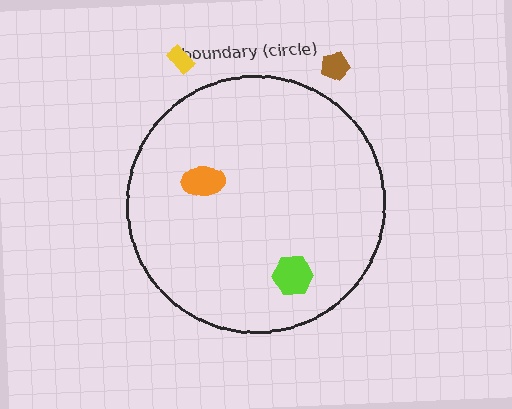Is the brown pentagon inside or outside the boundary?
Outside.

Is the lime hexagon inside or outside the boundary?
Inside.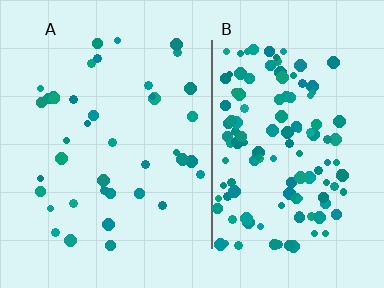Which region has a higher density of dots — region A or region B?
B (the right).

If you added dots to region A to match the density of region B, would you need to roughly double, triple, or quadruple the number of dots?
Approximately triple.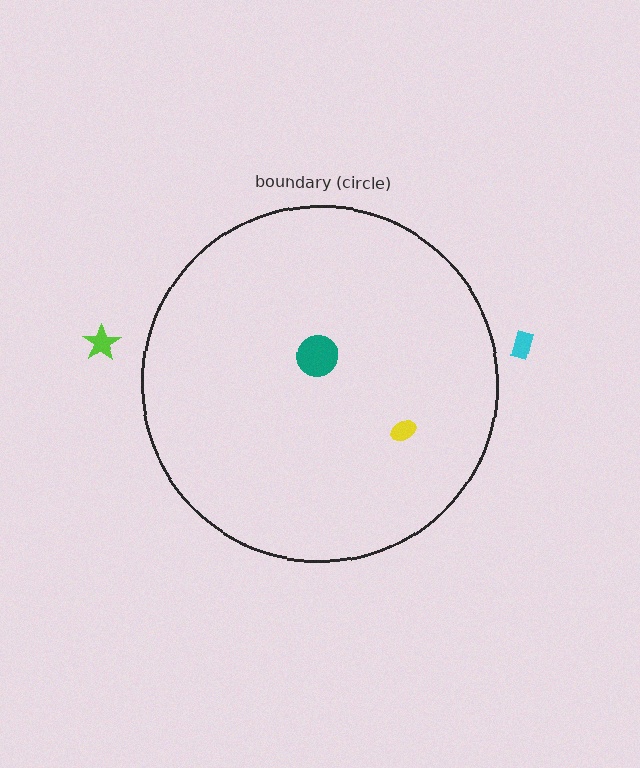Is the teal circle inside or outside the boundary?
Inside.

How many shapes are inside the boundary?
2 inside, 2 outside.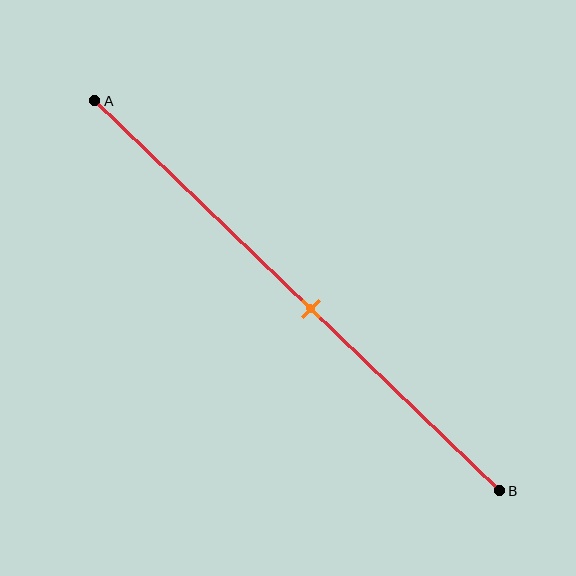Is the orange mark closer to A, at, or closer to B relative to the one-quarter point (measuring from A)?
The orange mark is closer to point B than the one-quarter point of segment AB.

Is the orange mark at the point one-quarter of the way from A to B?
No, the mark is at about 55% from A, not at the 25% one-quarter point.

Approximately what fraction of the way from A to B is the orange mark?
The orange mark is approximately 55% of the way from A to B.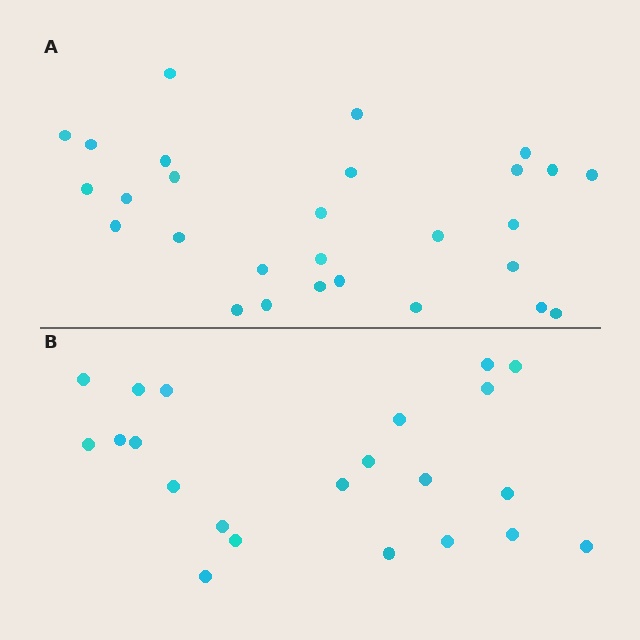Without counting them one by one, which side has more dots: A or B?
Region A (the top region) has more dots.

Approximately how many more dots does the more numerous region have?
Region A has about 6 more dots than region B.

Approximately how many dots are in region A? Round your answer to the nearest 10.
About 30 dots. (The exact count is 28, which rounds to 30.)